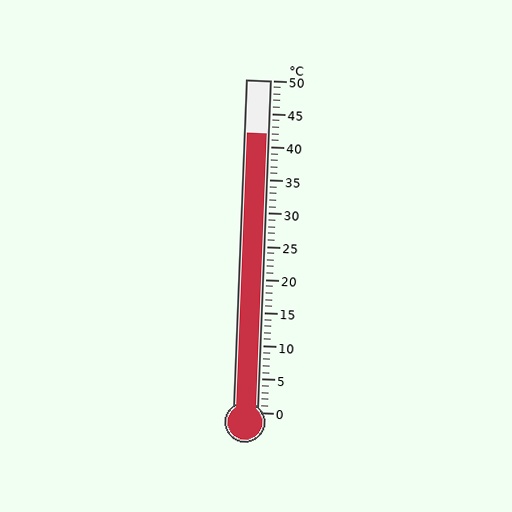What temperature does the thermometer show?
The thermometer shows approximately 42°C.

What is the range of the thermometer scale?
The thermometer scale ranges from 0°C to 50°C.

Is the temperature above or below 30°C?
The temperature is above 30°C.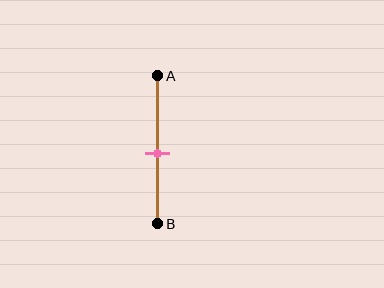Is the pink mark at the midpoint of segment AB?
Yes, the mark is approximately at the midpoint.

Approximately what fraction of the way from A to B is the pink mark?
The pink mark is approximately 50% of the way from A to B.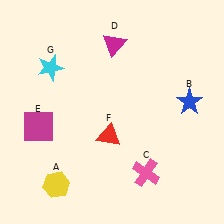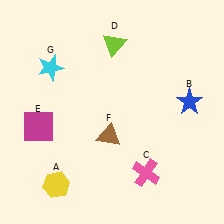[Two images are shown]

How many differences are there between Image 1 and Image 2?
There are 2 differences between the two images.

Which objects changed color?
D changed from magenta to lime. F changed from red to brown.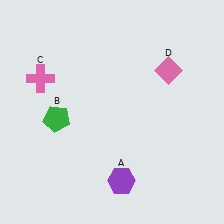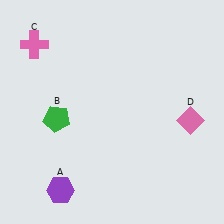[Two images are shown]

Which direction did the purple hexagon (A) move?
The purple hexagon (A) moved left.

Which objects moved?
The objects that moved are: the purple hexagon (A), the pink cross (C), the pink diamond (D).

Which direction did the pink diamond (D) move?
The pink diamond (D) moved down.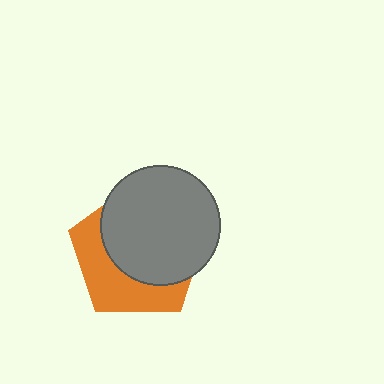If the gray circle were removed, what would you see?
You would see the complete orange pentagon.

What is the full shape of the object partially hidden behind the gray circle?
The partially hidden object is an orange pentagon.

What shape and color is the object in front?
The object in front is a gray circle.